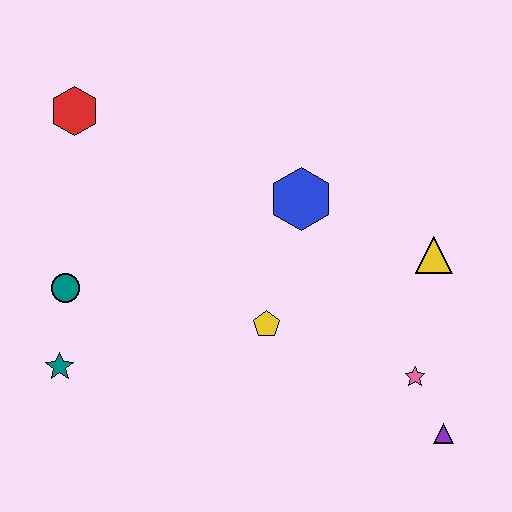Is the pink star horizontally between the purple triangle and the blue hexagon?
Yes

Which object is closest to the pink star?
The purple triangle is closest to the pink star.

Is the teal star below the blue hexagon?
Yes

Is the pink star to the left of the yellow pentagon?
No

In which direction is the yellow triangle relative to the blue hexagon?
The yellow triangle is to the right of the blue hexagon.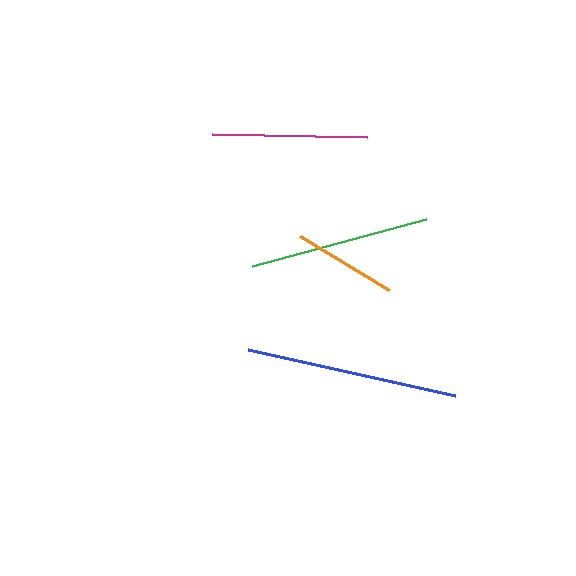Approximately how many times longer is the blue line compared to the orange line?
The blue line is approximately 2.0 times the length of the orange line.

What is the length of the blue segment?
The blue segment is approximately 213 pixels long.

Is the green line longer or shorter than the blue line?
The blue line is longer than the green line.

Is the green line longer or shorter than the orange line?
The green line is longer than the orange line.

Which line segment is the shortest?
The orange line is the shortest at approximately 105 pixels.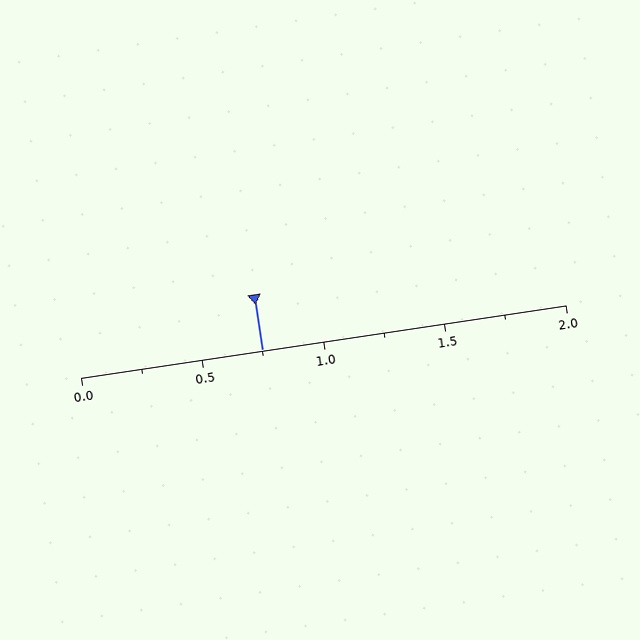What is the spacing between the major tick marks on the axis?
The major ticks are spaced 0.5 apart.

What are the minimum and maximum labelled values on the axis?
The axis runs from 0.0 to 2.0.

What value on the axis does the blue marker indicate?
The marker indicates approximately 0.75.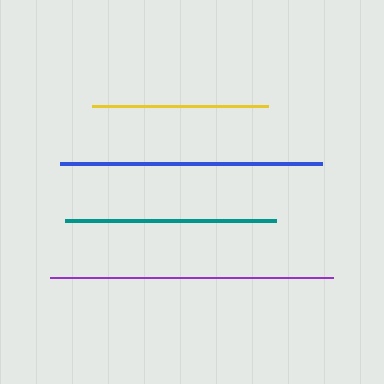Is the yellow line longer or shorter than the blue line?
The blue line is longer than the yellow line.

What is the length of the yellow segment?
The yellow segment is approximately 176 pixels long.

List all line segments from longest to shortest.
From longest to shortest: purple, blue, teal, yellow.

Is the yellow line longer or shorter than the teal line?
The teal line is longer than the yellow line.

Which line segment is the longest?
The purple line is the longest at approximately 284 pixels.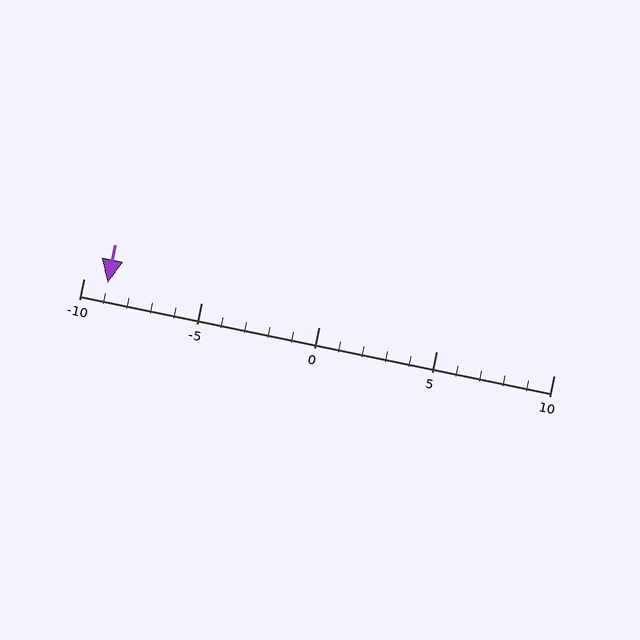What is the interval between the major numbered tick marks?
The major tick marks are spaced 5 units apart.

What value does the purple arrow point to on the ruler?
The purple arrow points to approximately -9.